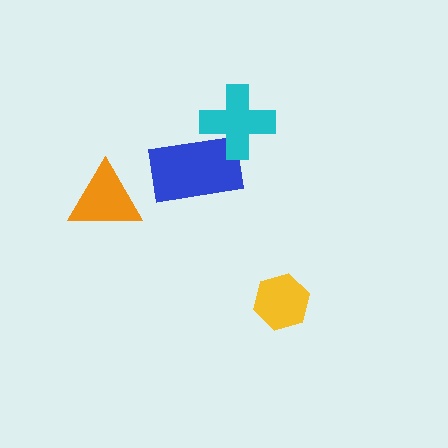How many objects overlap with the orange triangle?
0 objects overlap with the orange triangle.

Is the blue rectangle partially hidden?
Yes, it is partially covered by another shape.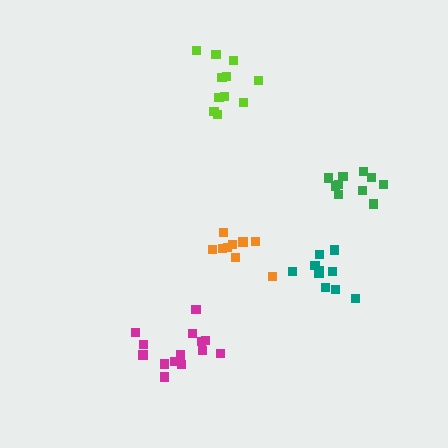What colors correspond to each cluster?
The clusters are colored: orange, lime, teal, magenta, green.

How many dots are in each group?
Group 1: 9 dots, Group 2: 11 dots, Group 3: 10 dots, Group 4: 14 dots, Group 5: 10 dots (54 total).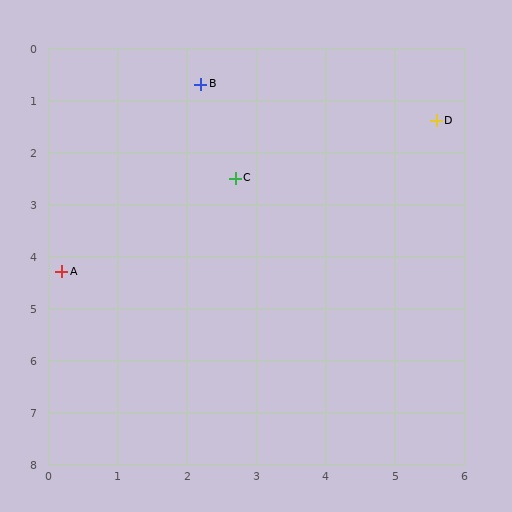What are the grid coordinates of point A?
Point A is at approximately (0.2, 4.3).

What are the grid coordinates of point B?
Point B is at approximately (2.2, 0.7).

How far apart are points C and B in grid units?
Points C and B are about 1.9 grid units apart.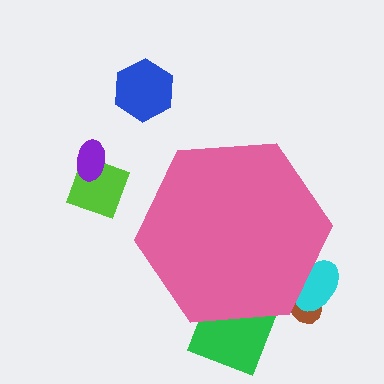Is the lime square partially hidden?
No, the lime square is fully visible.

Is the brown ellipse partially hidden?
Yes, the brown ellipse is partially hidden behind the pink hexagon.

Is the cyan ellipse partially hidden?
Yes, the cyan ellipse is partially hidden behind the pink hexagon.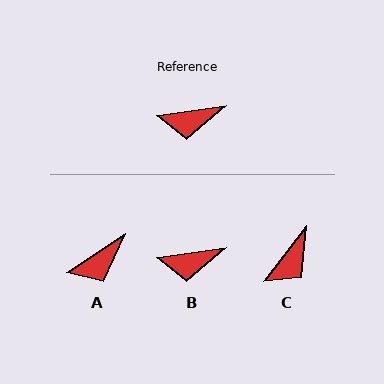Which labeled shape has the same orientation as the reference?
B.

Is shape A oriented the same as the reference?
No, it is off by about 26 degrees.